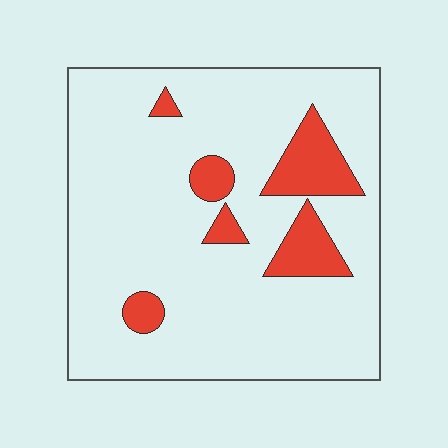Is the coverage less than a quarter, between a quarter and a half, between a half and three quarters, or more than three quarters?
Less than a quarter.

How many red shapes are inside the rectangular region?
6.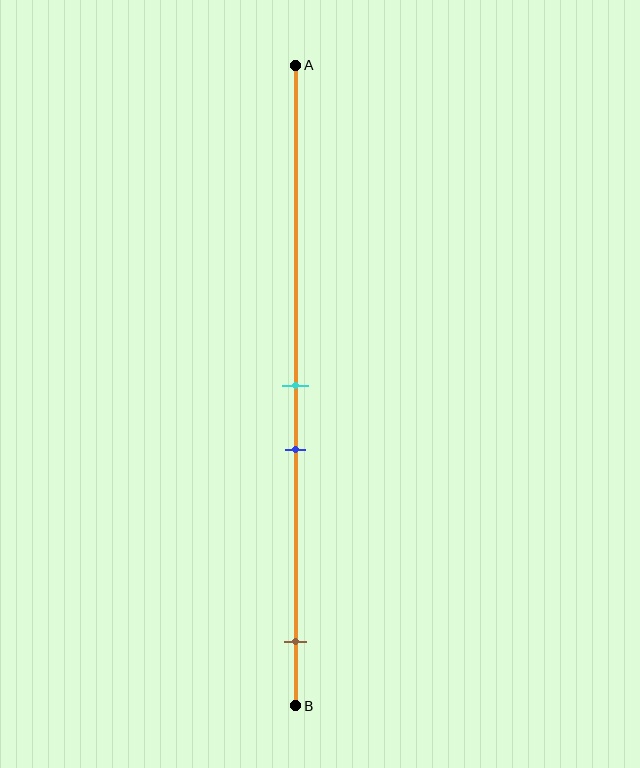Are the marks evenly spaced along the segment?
No, the marks are not evenly spaced.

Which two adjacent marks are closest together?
The cyan and blue marks are the closest adjacent pair.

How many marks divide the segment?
There are 3 marks dividing the segment.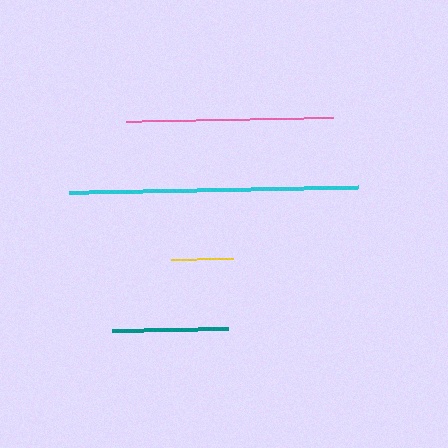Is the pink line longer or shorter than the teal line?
The pink line is longer than the teal line.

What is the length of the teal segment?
The teal segment is approximately 116 pixels long.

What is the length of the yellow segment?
The yellow segment is approximately 62 pixels long.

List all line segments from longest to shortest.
From longest to shortest: cyan, pink, teal, yellow.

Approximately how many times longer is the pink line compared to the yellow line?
The pink line is approximately 3.4 times the length of the yellow line.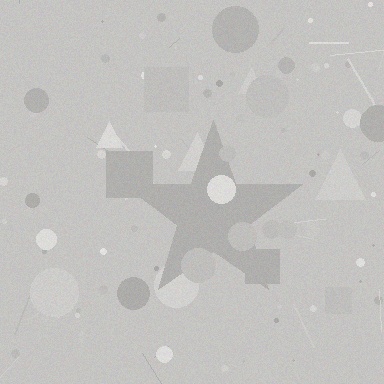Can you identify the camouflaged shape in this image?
The camouflaged shape is a star.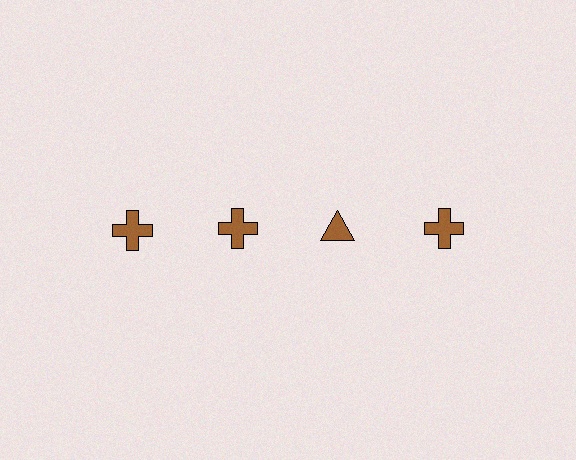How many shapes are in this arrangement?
There are 4 shapes arranged in a grid pattern.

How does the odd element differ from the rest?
It has a different shape: triangle instead of cross.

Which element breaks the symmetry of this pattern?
The brown triangle in the top row, center column breaks the symmetry. All other shapes are brown crosses.